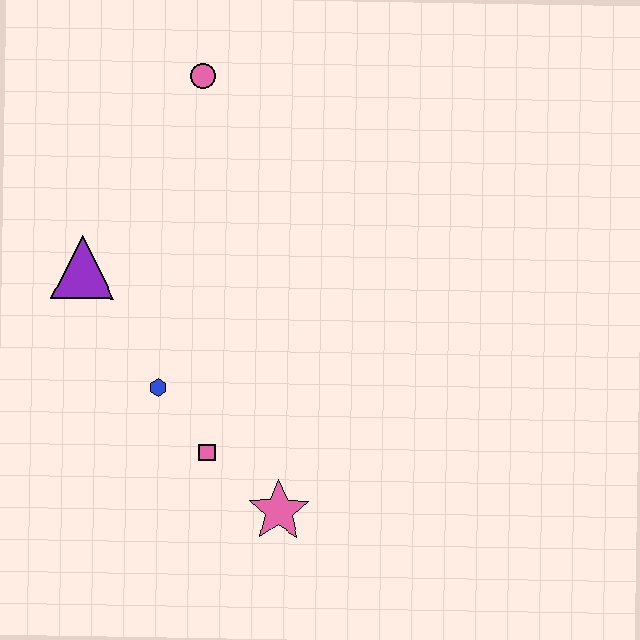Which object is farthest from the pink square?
The pink circle is farthest from the pink square.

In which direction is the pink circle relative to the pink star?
The pink circle is above the pink star.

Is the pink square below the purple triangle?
Yes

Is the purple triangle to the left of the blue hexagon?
Yes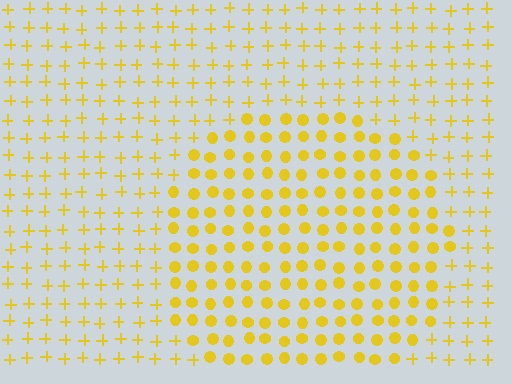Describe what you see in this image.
The image is filled with small yellow elements arranged in a uniform grid. A circle-shaped region contains circles, while the surrounding area contains plus signs. The boundary is defined purely by the change in element shape.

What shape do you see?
I see a circle.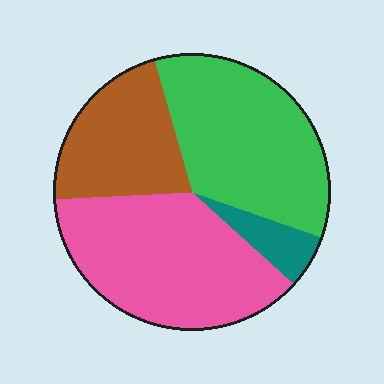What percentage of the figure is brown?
Brown takes up about one fifth (1/5) of the figure.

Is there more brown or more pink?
Pink.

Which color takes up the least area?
Teal, at roughly 5%.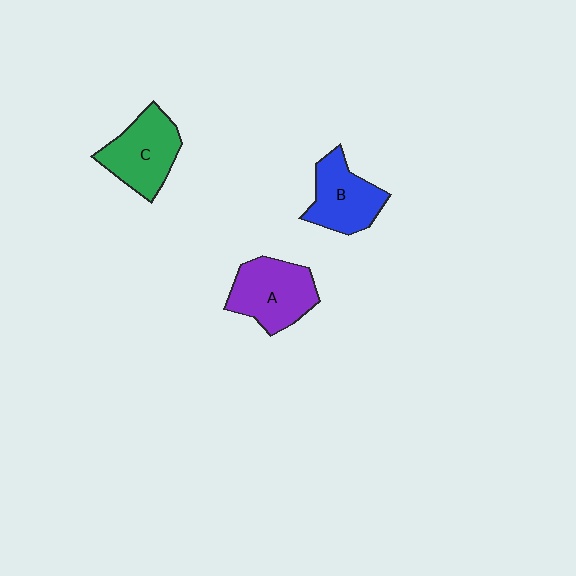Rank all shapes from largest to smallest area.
From largest to smallest: A (purple), C (green), B (blue).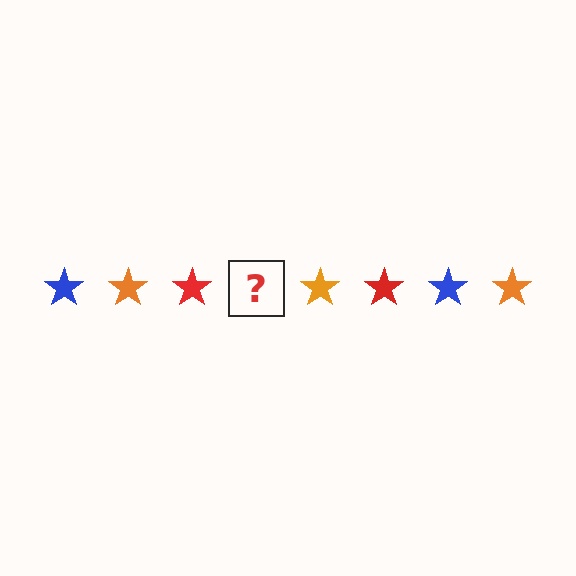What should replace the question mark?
The question mark should be replaced with a blue star.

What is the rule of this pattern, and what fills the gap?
The rule is that the pattern cycles through blue, orange, red stars. The gap should be filled with a blue star.